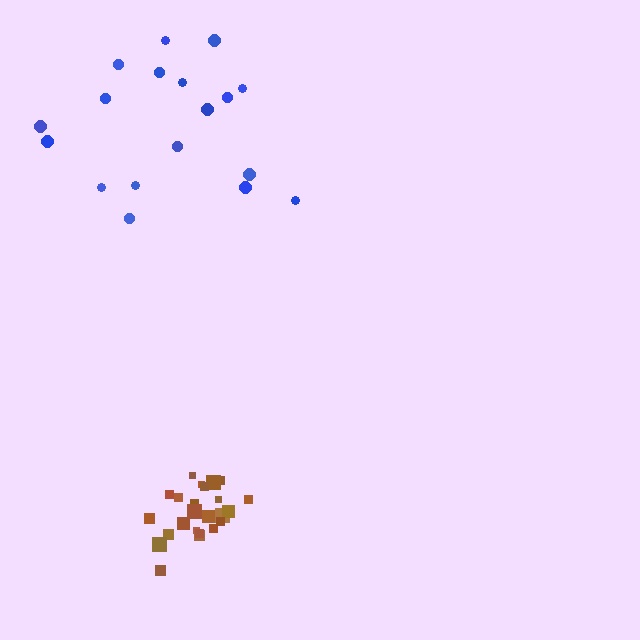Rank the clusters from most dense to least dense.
brown, blue.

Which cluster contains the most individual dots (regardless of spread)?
Brown (24).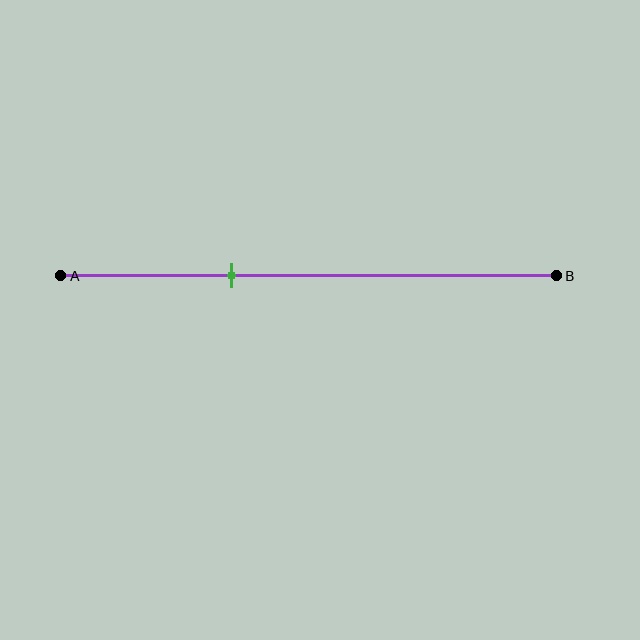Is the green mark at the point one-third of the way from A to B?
Yes, the mark is approximately at the one-third point.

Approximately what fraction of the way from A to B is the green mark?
The green mark is approximately 35% of the way from A to B.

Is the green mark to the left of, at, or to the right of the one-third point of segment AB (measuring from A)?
The green mark is approximately at the one-third point of segment AB.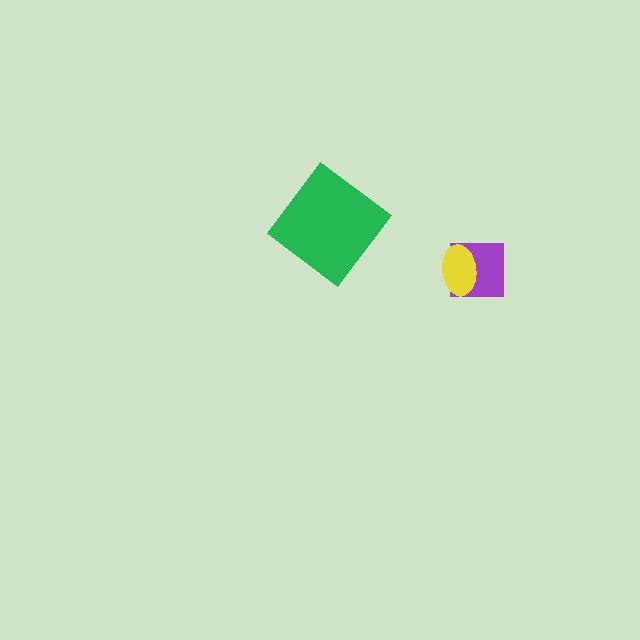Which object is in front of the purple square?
The yellow ellipse is in front of the purple square.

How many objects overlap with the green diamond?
0 objects overlap with the green diamond.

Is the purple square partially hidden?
Yes, it is partially covered by another shape.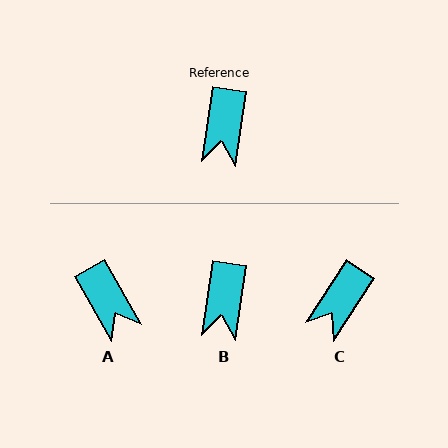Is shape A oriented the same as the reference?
No, it is off by about 38 degrees.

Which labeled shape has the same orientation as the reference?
B.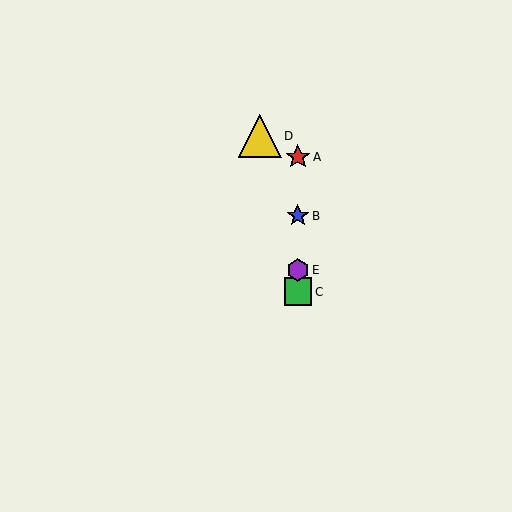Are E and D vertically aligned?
No, E is at x≈298 and D is at x≈260.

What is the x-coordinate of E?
Object E is at x≈298.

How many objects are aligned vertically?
4 objects (A, B, C, E) are aligned vertically.